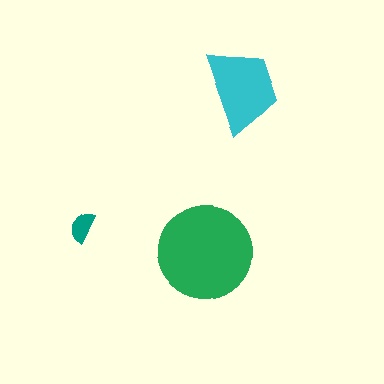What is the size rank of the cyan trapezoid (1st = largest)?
2nd.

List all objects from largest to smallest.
The green circle, the cyan trapezoid, the teal semicircle.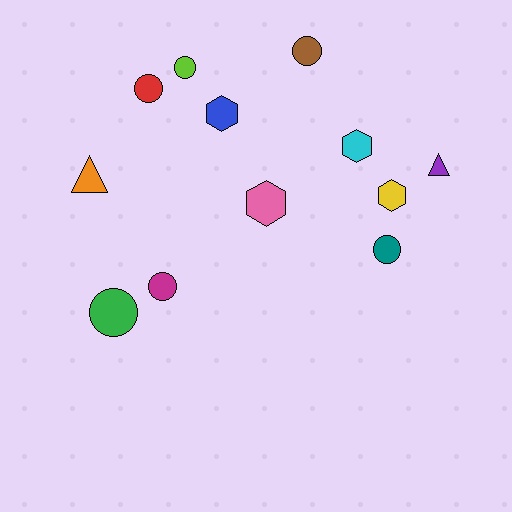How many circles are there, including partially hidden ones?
There are 6 circles.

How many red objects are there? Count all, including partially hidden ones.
There is 1 red object.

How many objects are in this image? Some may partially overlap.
There are 12 objects.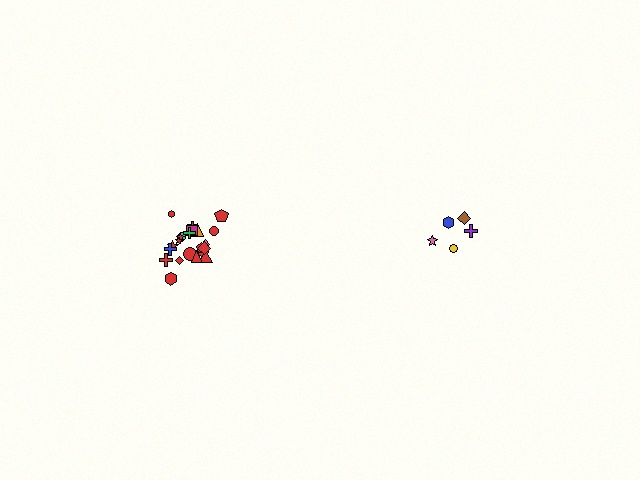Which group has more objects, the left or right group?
The left group.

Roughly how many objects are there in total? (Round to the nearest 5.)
Roughly 25 objects in total.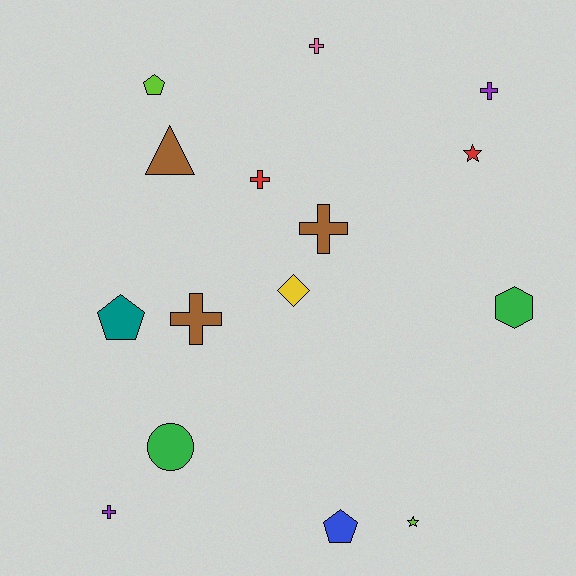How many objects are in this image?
There are 15 objects.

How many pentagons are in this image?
There are 3 pentagons.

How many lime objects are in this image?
There are 2 lime objects.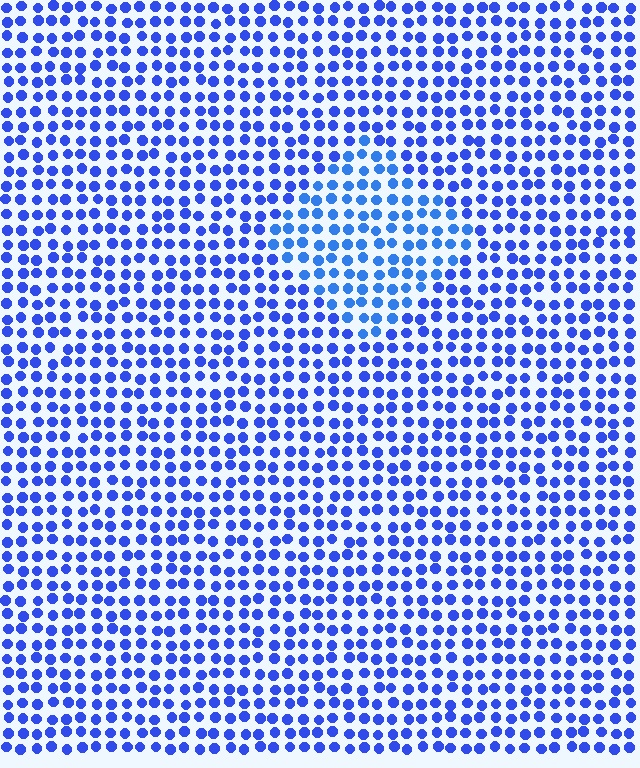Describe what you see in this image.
The image is filled with small blue elements in a uniform arrangement. A diamond-shaped region is visible where the elements are tinted to a slightly different hue, forming a subtle color boundary.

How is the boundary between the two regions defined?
The boundary is defined purely by a slight shift in hue (about 17 degrees). Spacing, size, and orientation are identical on both sides.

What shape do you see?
I see a diamond.